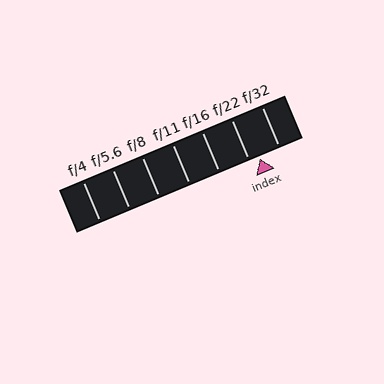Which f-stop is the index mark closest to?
The index mark is closest to f/22.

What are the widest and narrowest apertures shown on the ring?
The widest aperture shown is f/4 and the narrowest is f/32.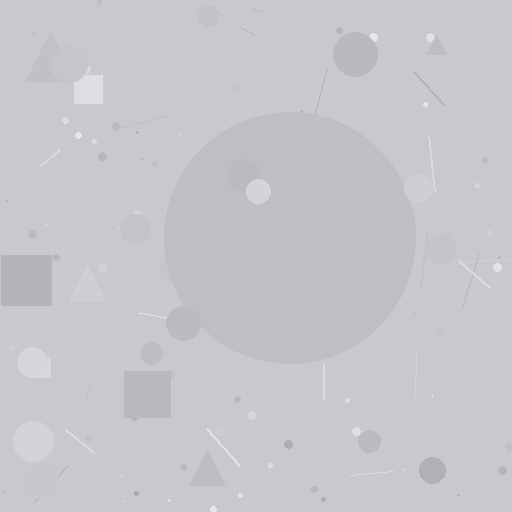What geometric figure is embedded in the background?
A circle is embedded in the background.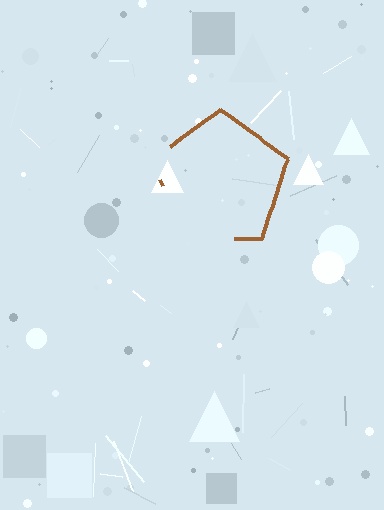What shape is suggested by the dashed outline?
The dashed outline suggests a pentagon.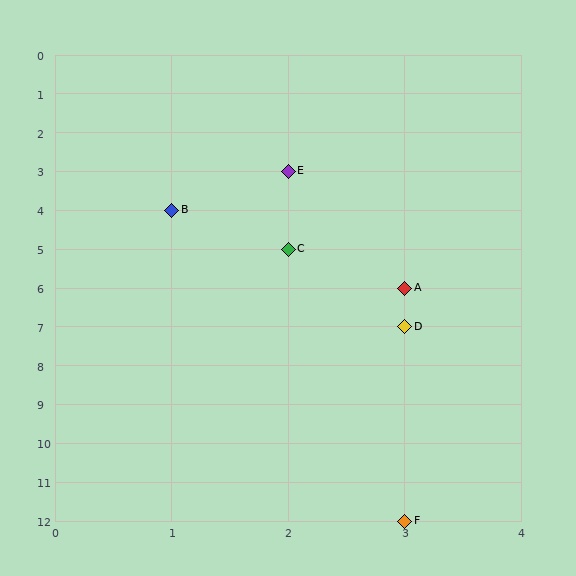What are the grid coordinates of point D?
Point D is at grid coordinates (3, 7).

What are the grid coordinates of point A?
Point A is at grid coordinates (3, 6).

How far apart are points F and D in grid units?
Points F and D are 5 rows apart.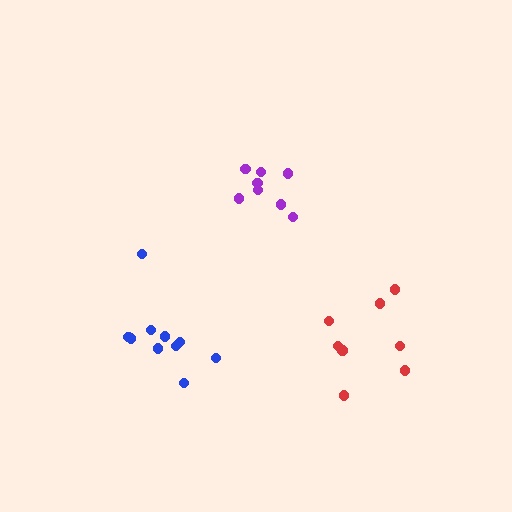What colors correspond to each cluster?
The clusters are colored: red, blue, purple.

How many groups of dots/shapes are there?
There are 3 groups.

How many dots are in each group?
Group 1: 8 dots, Group 2: 10 dots, Group 3: 8 dots (26 total).